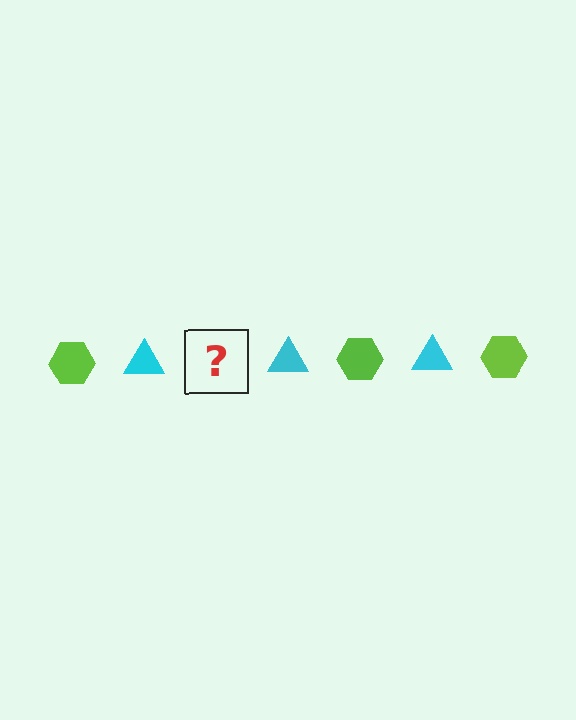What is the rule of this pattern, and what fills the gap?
The rule is that the pattern alternates between lime hexagon and cyan triangle. The gap should be filled with a lime hexagon.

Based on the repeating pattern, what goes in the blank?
The blank should be a lime hexagon.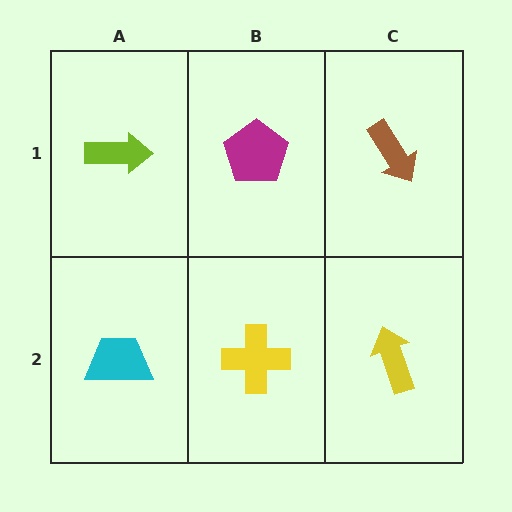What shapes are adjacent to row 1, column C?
A yellow arrow (row 2, column C), a magenta pentagon (row 1, column B).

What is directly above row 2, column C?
A brown arrow.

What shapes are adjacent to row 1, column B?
A yellow cross (row 2, column B), a lime arrow (row 1, column A), a brown arrow (row 1, column C).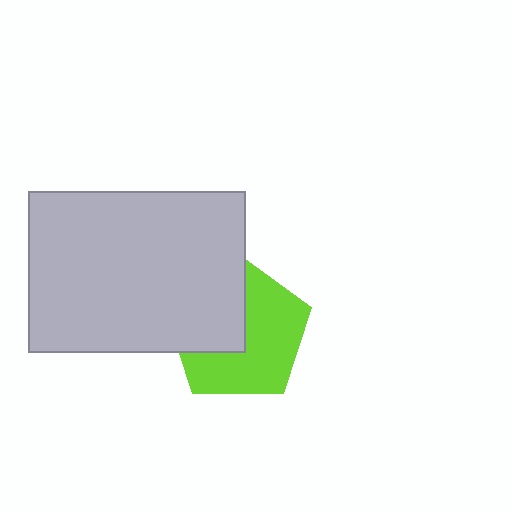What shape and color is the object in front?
The object in front is a light gray rectangle.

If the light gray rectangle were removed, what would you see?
You would see the complete lime pentagon.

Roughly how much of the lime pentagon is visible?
About half of it is visible (roughly 59%).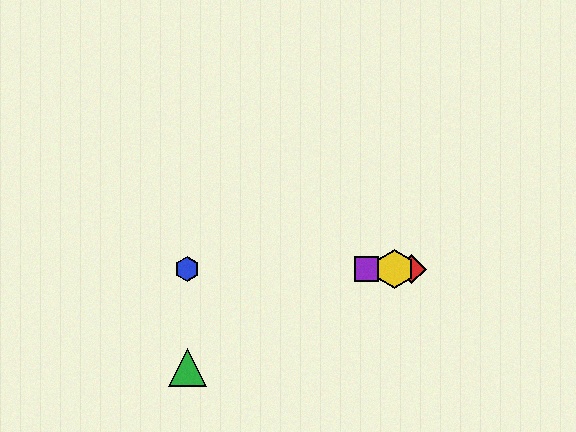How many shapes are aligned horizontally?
4 shapes (the red diamond, the blue hexagon, the yellow hexagon, the purple square) are aligned horizontally.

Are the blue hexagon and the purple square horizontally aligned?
Yes, both are at y≈269.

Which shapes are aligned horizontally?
The red diamond, the blue hexagon, the yellow hexagon, the purple square are aligned horizontally.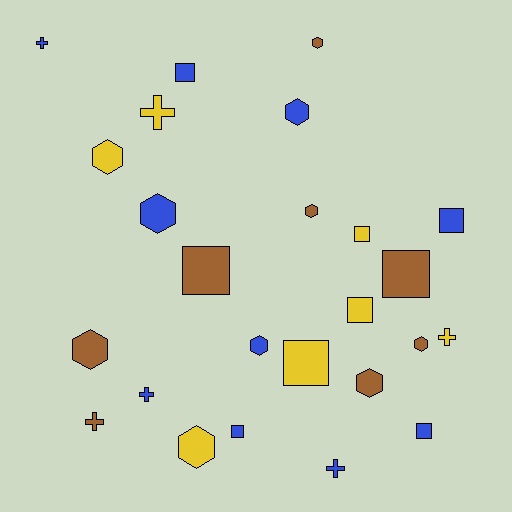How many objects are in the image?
There are 25 objects.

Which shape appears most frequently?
Hexagon, with 10 objects.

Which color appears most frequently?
Blue, with 10 objects.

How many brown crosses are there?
There is 1 brown cross.